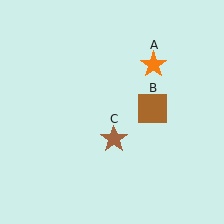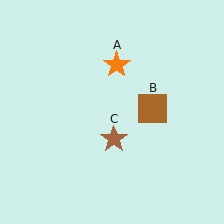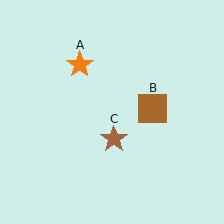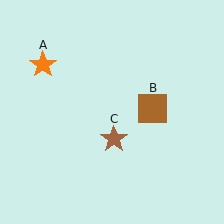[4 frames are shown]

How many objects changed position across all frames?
1 object changed position: orange star (object A).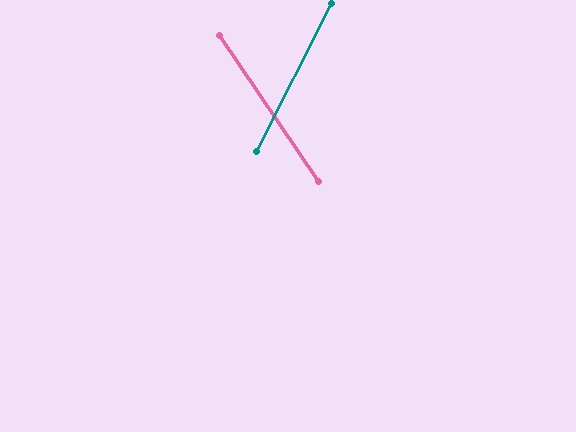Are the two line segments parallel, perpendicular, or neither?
Neither parallel nor perpendicular — they differ by about 61°.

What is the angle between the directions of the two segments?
Approximately 61 degrees.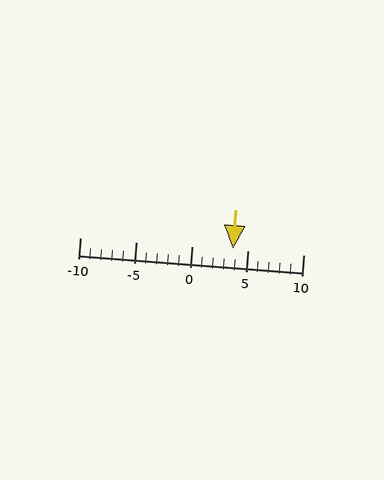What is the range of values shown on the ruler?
The ruler shows values from -10 to 10.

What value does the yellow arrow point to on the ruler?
The yellow arrow points to approximately 4.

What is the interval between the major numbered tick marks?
The major tick marks are spaced 5 units apart.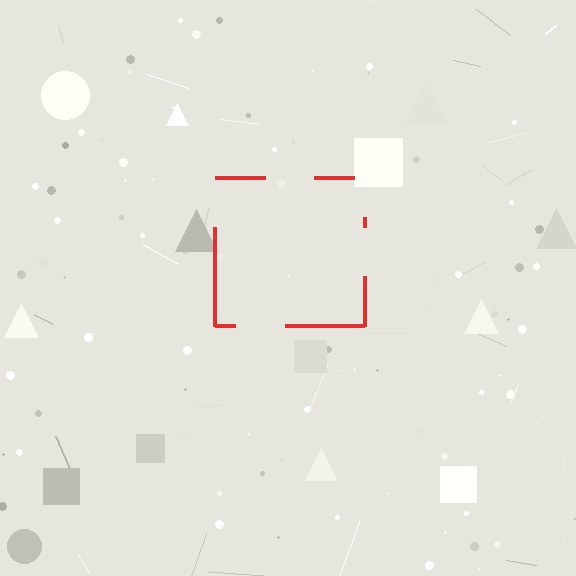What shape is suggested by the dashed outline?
The dashed outline suggests a square.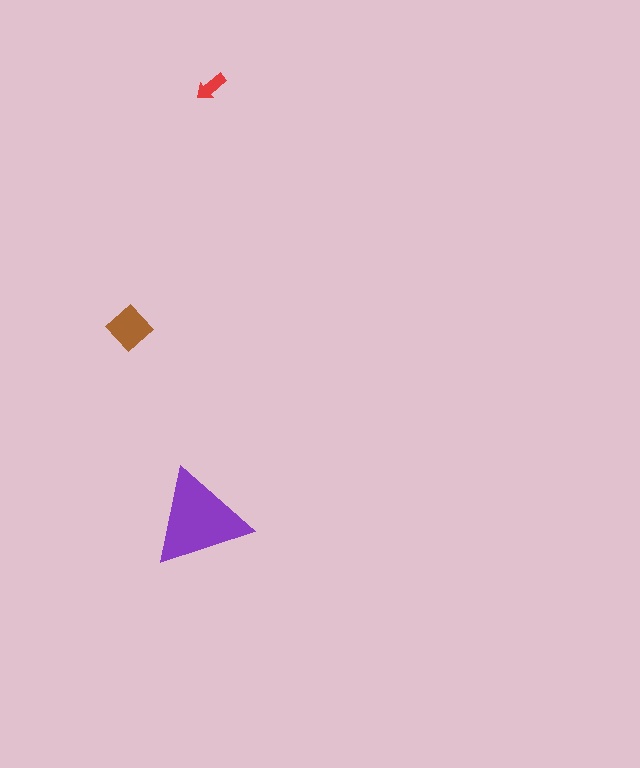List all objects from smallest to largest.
The red arrow, the brown diamond, the purple triangle.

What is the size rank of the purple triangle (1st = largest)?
1st.